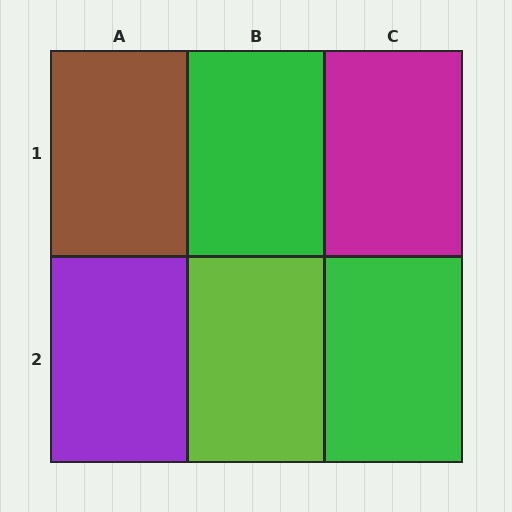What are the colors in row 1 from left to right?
Brown, green, magenta.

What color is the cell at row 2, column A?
Purple.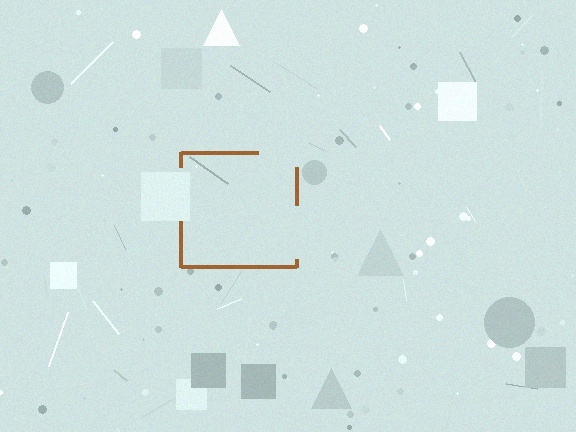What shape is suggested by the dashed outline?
The dashed outline suggests a square.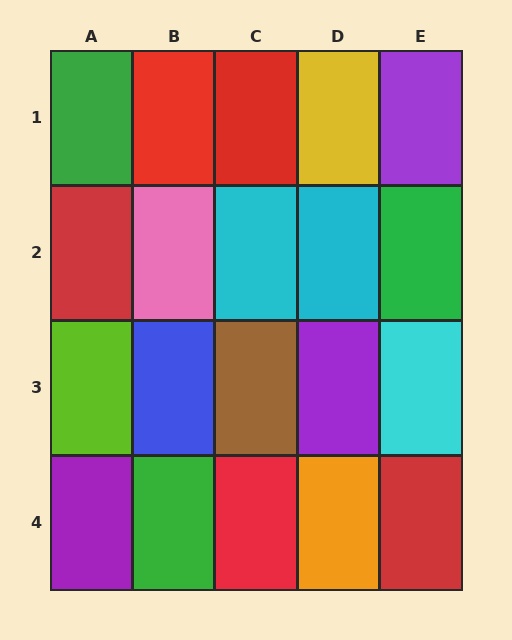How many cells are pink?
1 cell is pink.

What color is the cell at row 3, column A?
Lime.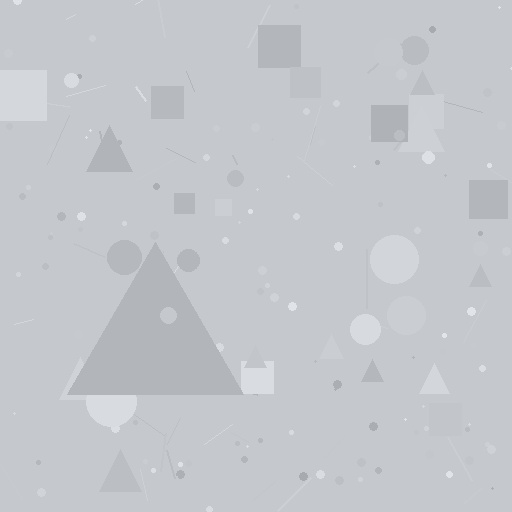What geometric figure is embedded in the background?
A triangle is embedded in the background.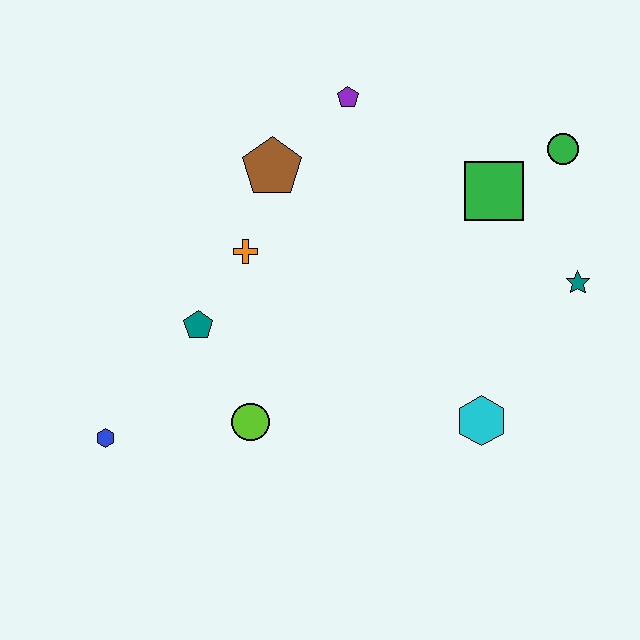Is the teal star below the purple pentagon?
Yes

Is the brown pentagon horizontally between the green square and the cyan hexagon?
No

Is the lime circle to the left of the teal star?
Yes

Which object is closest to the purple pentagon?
The brown pentagon is closest to the purple pentagon.